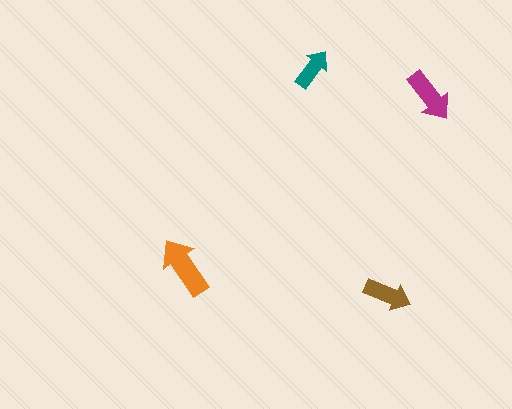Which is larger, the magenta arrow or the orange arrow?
The orange one.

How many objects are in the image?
There are 4 objects in the image.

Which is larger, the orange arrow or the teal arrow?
The orange one.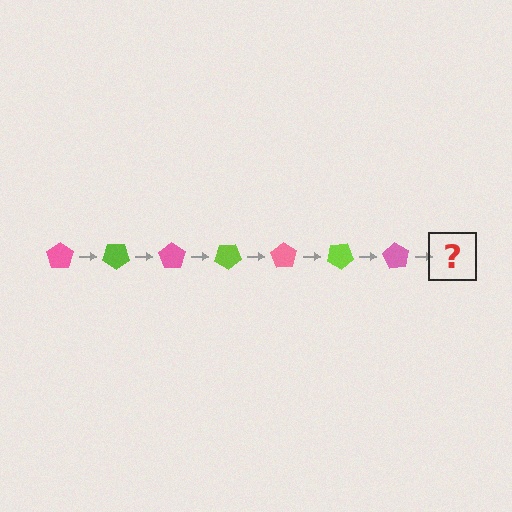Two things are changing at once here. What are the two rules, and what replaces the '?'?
The two rules are that it rotates 35 degrees each step and the color cycles through pink and lime. The '?' should be a lime pentagon, rotated 245 degrees from the start.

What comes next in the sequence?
The next element should be a lime pentagon, rotated 245 degrees from the start.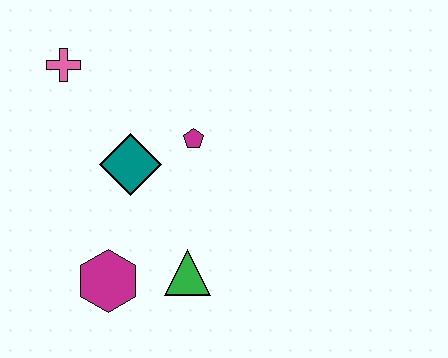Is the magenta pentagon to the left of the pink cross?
No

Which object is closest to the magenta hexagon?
The green triangle is closest to the magenta hexagon.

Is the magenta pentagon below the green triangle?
No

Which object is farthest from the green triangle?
The pink cross is farthest from the green triangle.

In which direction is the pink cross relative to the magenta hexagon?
The pink cross is above the magenta hexagon.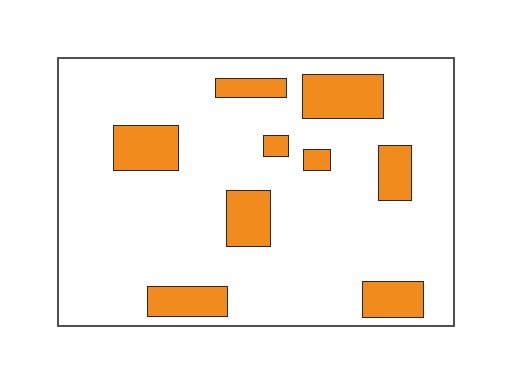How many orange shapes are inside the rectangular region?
9.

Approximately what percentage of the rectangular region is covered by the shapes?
Approximately 15%.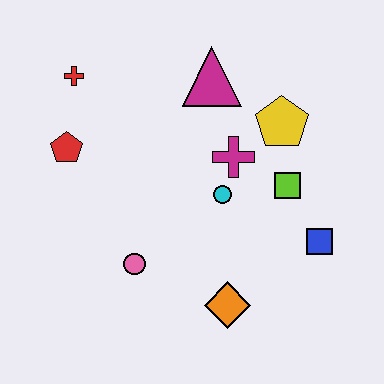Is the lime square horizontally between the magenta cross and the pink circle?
No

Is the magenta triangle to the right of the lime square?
No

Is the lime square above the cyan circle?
Yes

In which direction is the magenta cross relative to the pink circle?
The magenta cross is above the pink circle.